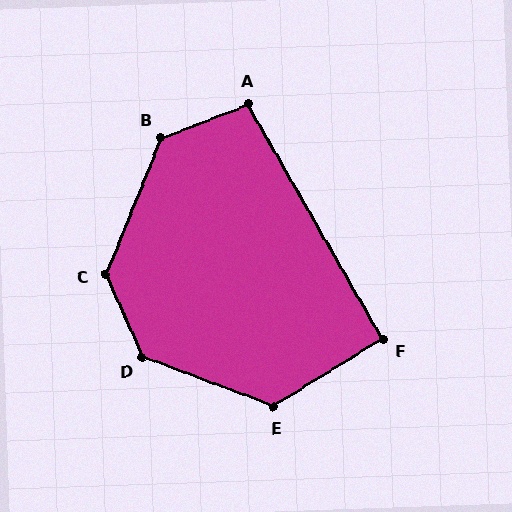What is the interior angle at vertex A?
Approximately 99 degrees (obtuse).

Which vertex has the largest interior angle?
D, at approximately 135 degrees.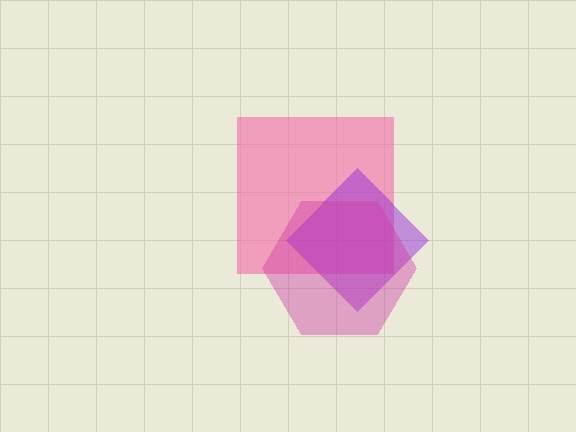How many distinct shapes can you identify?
There are 3 distinct shapes: a pink square, a purple diamond, a magenta hexagon.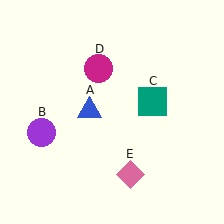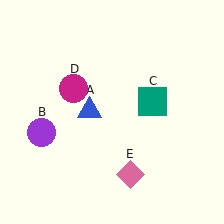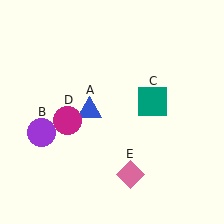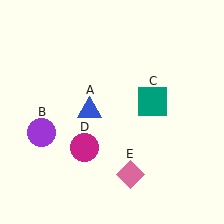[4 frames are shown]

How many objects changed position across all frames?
1 object changed position: magenta circle (object D).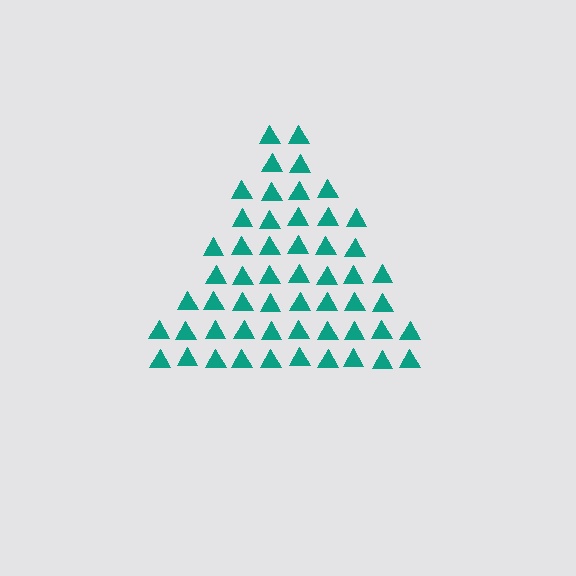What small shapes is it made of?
It is made of small triangles.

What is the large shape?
The large shape is a triangle.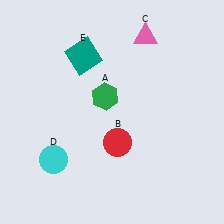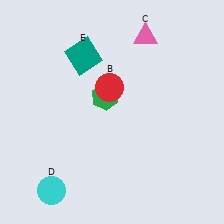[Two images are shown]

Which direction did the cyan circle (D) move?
The cyan circle (D) moved down.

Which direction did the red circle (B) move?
The red circle (B) moved up.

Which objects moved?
The objects that moved are: the red circle (B), the cyan circle (D).